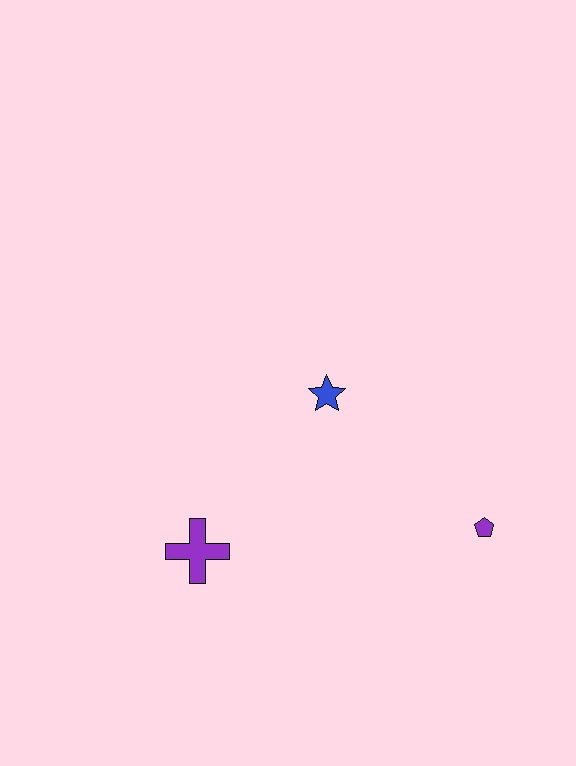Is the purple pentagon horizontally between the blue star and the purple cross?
No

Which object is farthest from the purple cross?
The purple pentagon is farthest from the purple cross.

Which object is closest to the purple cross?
The blue star is closest to the purple cross.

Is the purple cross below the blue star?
Yes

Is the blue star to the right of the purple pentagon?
No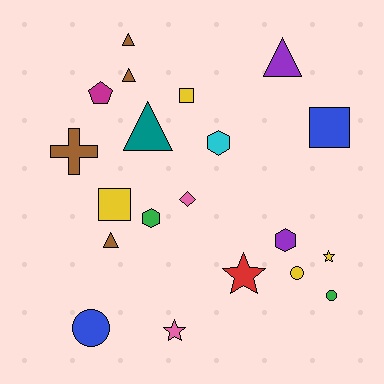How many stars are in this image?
There are 3 stars.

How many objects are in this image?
There are 20 objects.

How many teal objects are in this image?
There is 1 teal object.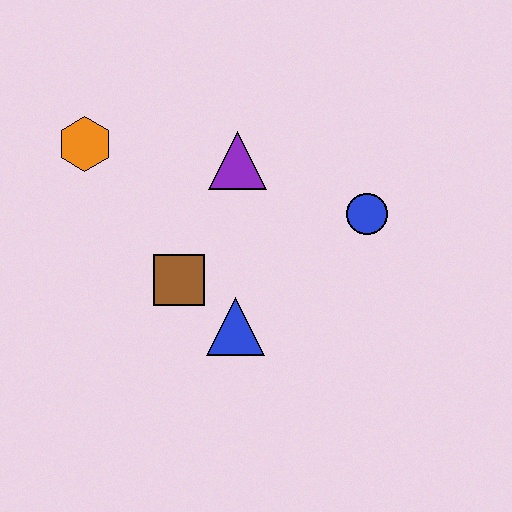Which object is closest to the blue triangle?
The brown square is closest to the blue triangle.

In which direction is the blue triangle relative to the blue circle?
The blue triangle is to the left of the blue circle.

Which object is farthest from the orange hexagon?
The blue circle is farthest from the orange hexagon.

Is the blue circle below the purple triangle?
Yes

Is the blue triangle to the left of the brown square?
No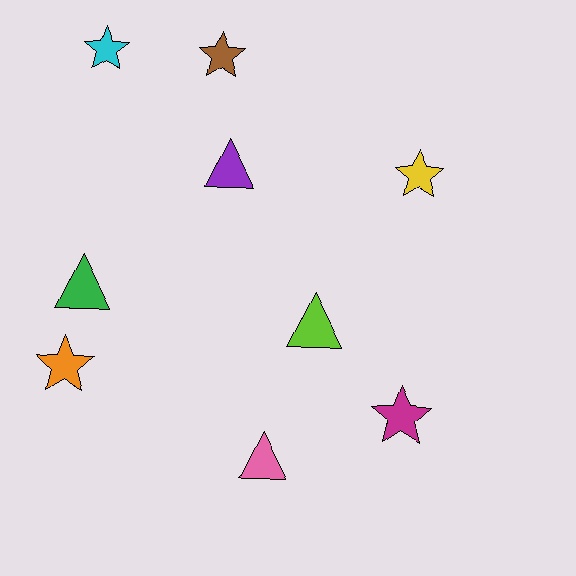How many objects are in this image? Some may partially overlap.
There are 9 objects.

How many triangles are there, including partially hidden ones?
There are 4 triangles.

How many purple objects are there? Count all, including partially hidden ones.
There is 1 purple object.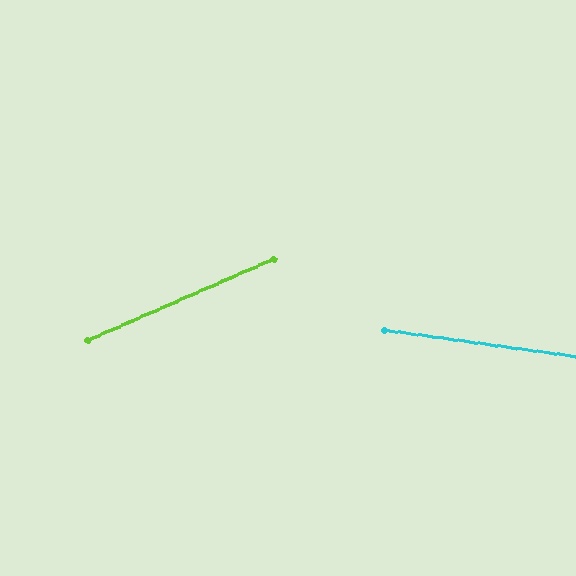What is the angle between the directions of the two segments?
Approximately 31 degrees.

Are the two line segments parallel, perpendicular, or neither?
Neither parallel nor perpendicular — they differ by about 31°.